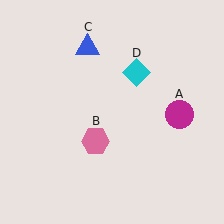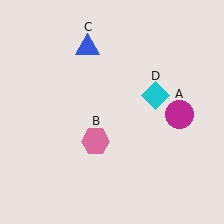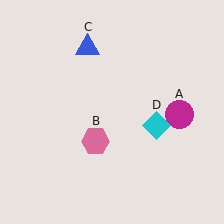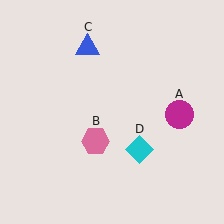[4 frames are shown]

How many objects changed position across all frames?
1 object changed position: cyan diamond (object D).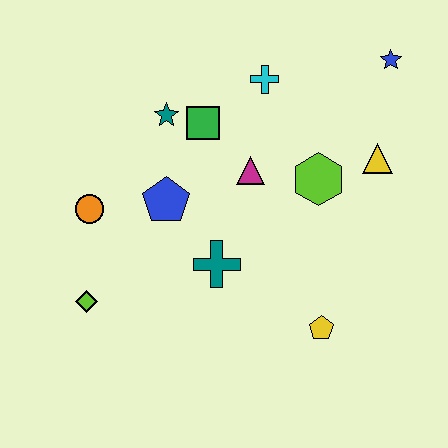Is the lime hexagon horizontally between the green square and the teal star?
No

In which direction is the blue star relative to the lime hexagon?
The blue star is above the lime hexagon.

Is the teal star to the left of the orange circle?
No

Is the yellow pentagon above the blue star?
No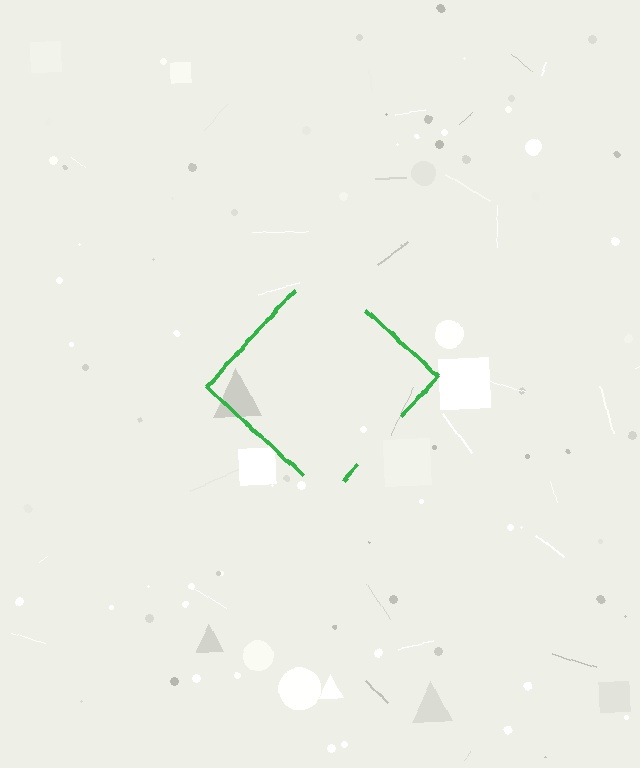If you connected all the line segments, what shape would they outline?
They would outline a diamond.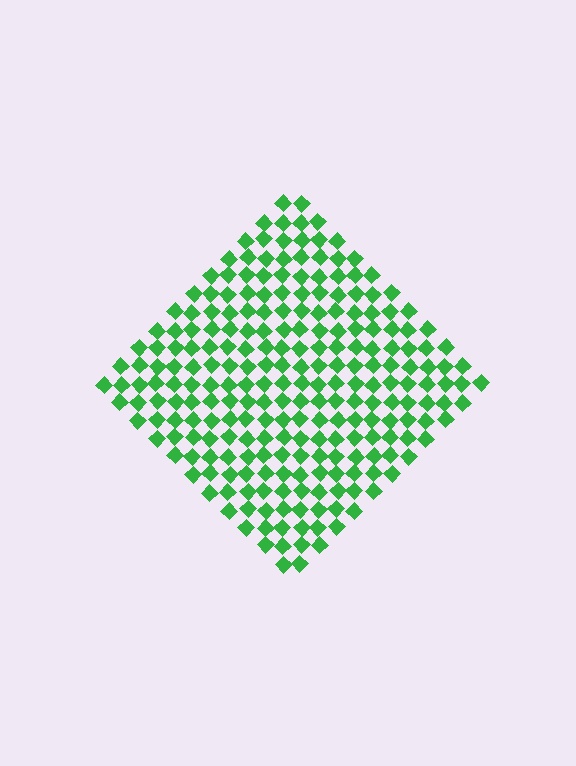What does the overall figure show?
The overall figure shows a diamond.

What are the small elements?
The small elements are diamonds.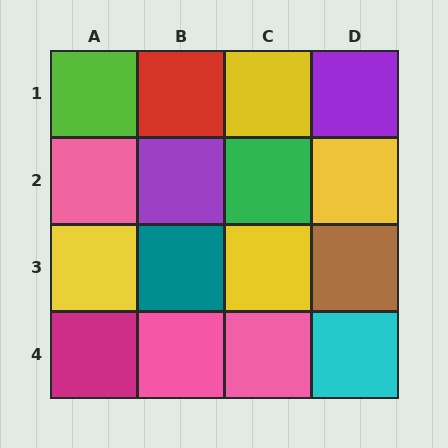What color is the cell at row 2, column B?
Purple.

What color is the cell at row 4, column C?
Pink.